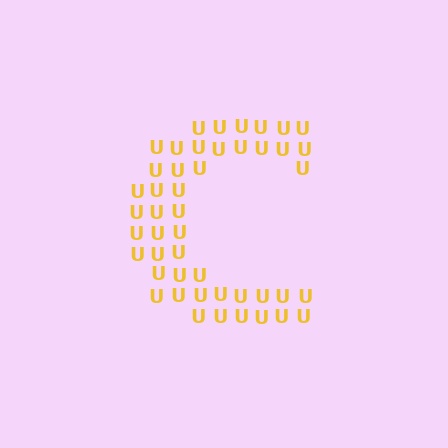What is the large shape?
The large shape is the letter C.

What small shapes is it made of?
It is made of small letter U's.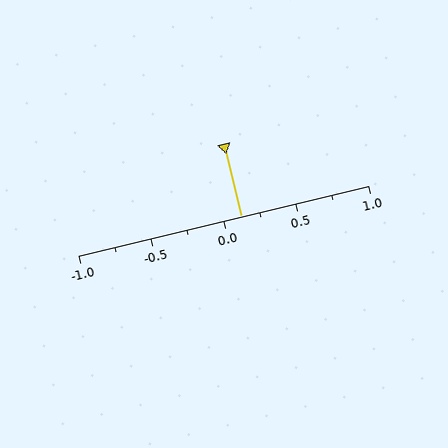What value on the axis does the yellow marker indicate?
The marker indicates approximately 0.12.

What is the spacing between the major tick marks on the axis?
The major ticks are spaced 0.5 apart.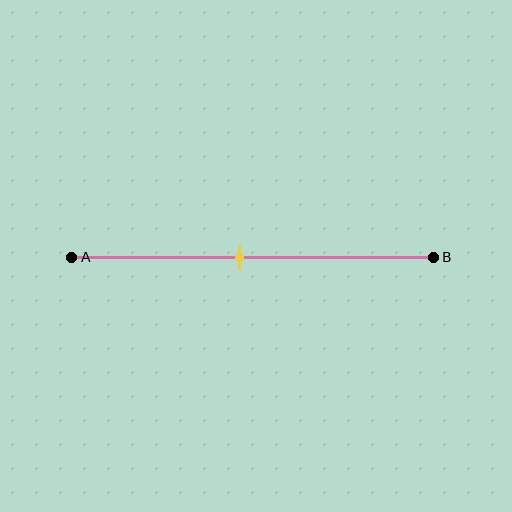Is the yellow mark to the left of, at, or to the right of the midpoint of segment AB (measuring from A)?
The yellow mark is to the left of the midpoint of segment AB.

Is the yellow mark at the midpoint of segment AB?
No, the mark is at about 45% from A, not at the 50% midpoint.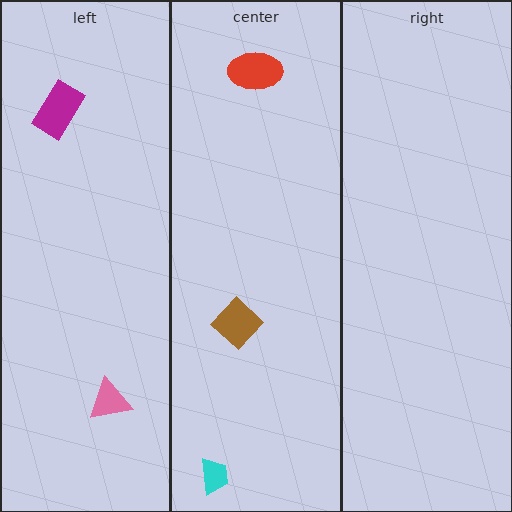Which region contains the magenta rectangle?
The left region.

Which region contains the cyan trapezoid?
The center region.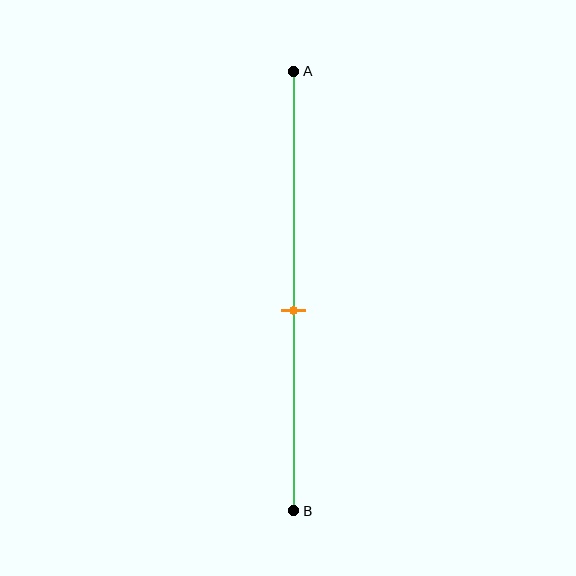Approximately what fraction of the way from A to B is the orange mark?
The orange mark is approximately 55% of the way from A to B.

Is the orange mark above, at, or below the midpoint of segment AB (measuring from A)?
The orange mark is below the midpoint of segment AB.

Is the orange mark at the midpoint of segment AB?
No, the mark is at about 55% from A, not at the 50% midpoint.